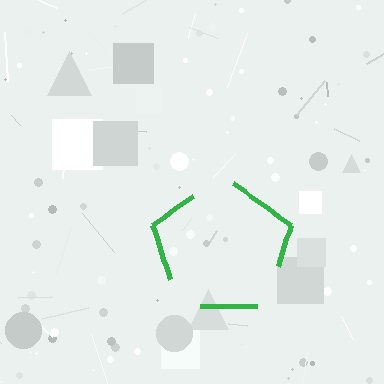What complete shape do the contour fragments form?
The contour fragments form a pentagon.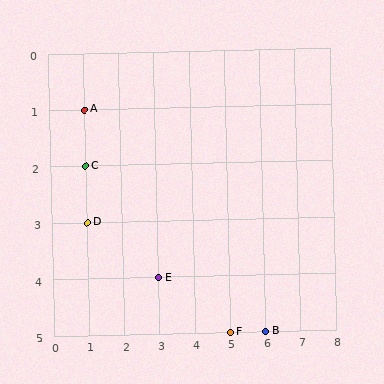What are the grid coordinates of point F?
Point F is at grid coordinates (5, 5).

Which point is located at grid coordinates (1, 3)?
Point D is at (1, 3).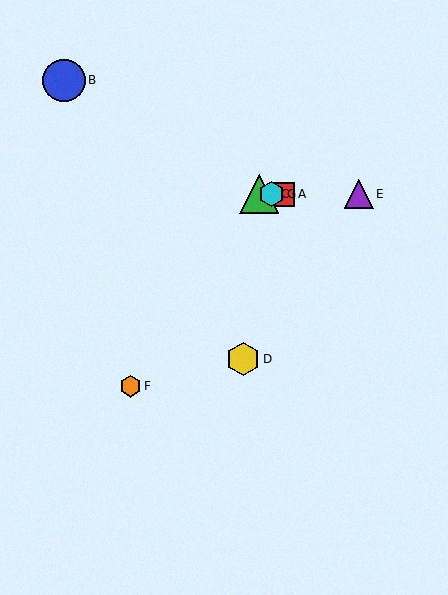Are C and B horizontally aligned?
No, C is at y≈194 and B is at y≈80.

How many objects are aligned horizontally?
4 objects (A, C, E, G) are aligned horizontally.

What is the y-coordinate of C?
Object C is at y≈194.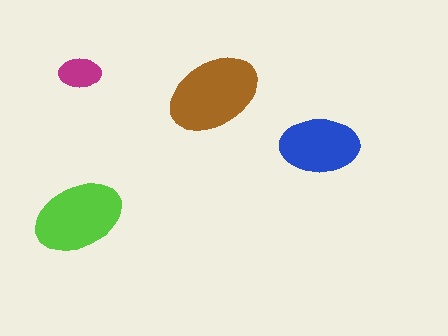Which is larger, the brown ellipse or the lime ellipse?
The brown one.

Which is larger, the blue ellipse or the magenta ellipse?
The blue one.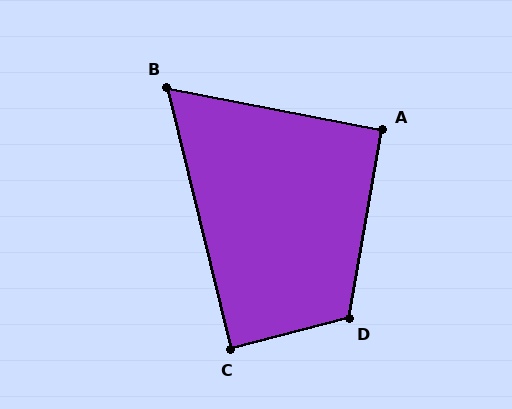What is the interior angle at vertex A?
Approximately 91 degrees (approximately right).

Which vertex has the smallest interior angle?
B, at approximately 65 degrees.